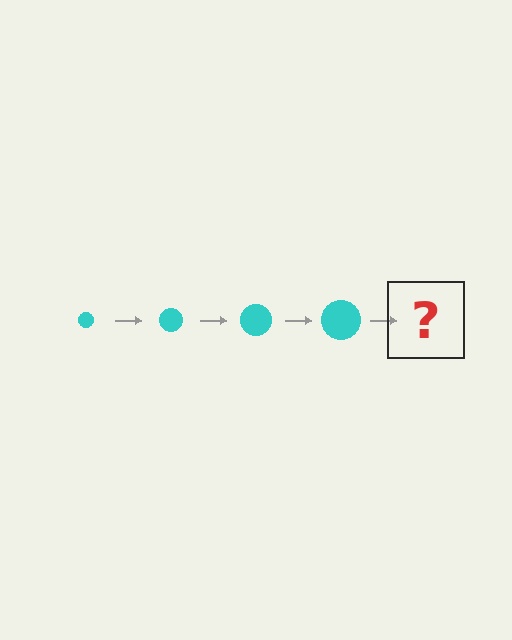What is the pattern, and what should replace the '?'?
The pattern is that the circle gets progressively larger each step. The '?' should be a cyan circle, larger than the previous one.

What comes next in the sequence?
The next element should be a cyan circle, larger than the previous one.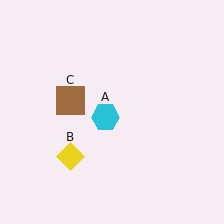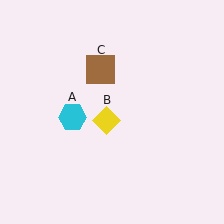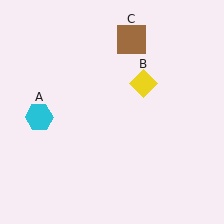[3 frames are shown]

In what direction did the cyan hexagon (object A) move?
The cyan hexagon (object A) moved left.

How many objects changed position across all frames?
3 objects changed position: cyan hexagon (object A), yellow diamond (object B), brown square (object C).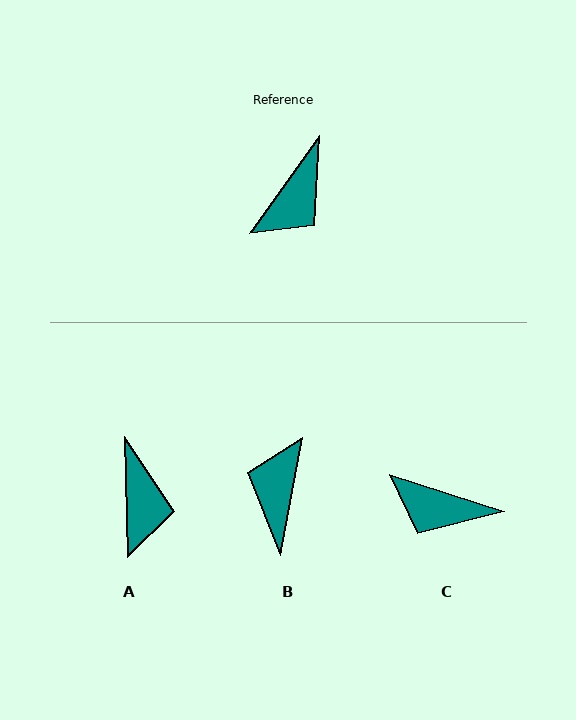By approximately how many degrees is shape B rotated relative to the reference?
Approximately 155 degrees clockwise.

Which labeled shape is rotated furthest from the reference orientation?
B, about 155 degrees away.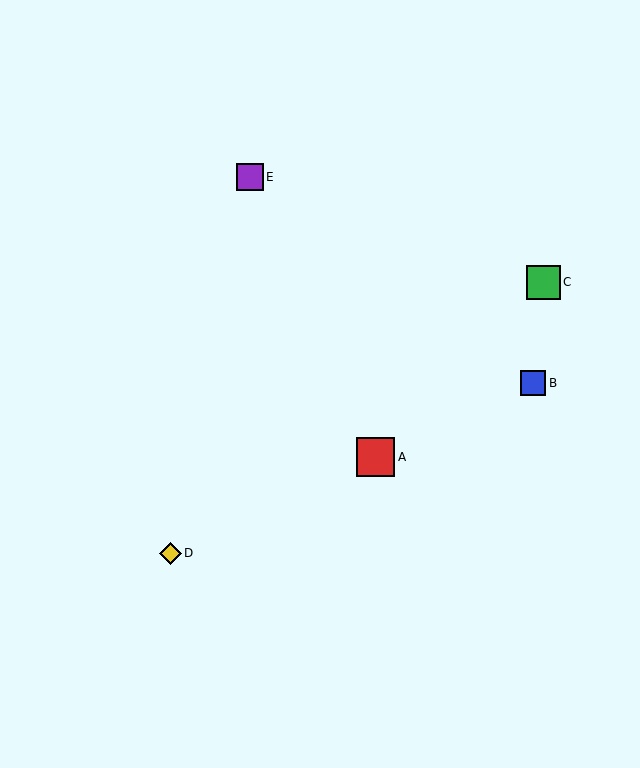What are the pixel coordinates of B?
Object B is at (533, 383).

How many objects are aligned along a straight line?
3 objects (A, B, D) are aligned along a straight line.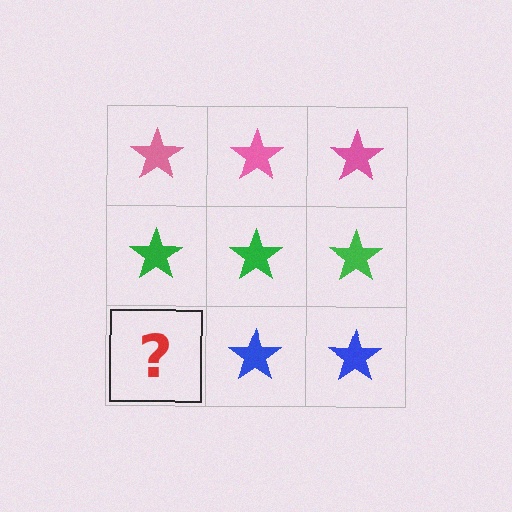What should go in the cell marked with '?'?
The missing cell should contain a blue star.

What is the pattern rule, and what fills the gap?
The rule is that each row has a consistent color. The gap should be filled with a blue star.